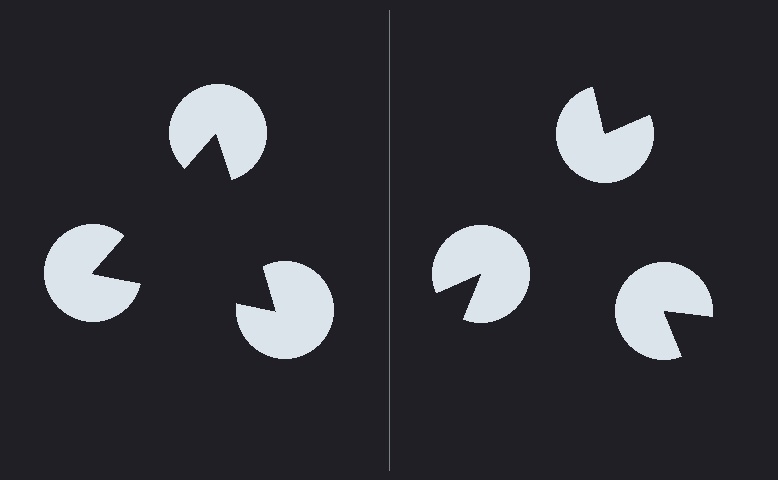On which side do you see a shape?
An illusory triangle appears on the left side. On the right side the wedge cuts are rotated, so no coherent shape forms.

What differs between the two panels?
The pac-man discs are positioned identically on both sides; only the wedge orientations differ. On the left they align to a triangle; on the right they are misaligned.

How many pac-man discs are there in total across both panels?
6 — 3 on each side.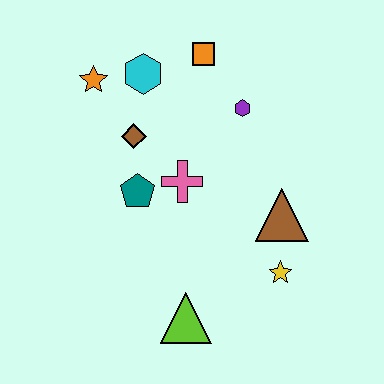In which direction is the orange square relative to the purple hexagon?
The orange square is above the purple hexagon.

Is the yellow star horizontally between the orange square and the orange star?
No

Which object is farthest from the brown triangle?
The orange star is farthest from the brown triangle.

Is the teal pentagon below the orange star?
Yes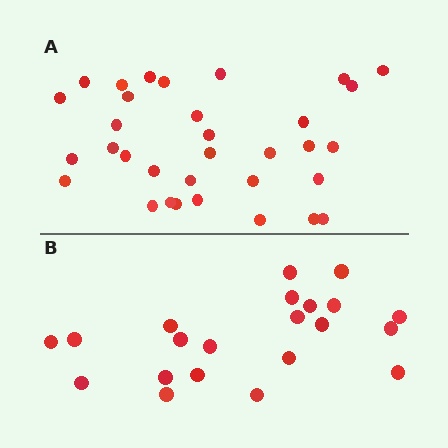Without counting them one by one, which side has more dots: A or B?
Region A (the top region) has more dots.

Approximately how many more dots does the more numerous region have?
Region A has roughly 12 or so more dots than region B.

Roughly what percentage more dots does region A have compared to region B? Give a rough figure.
About 55% more.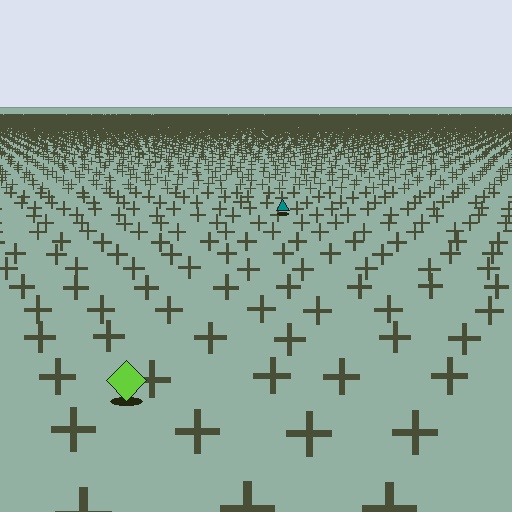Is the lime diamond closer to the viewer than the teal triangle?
Yes. The lime diamond is closer — you can tell from the texture gradient: the ground texture is coarser near it.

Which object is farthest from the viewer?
The teal triangle is farthest from the viewer. It appears smaller and the ground texture around it is denser.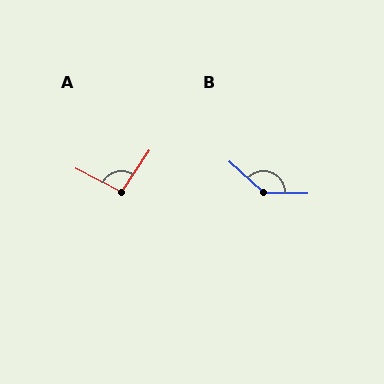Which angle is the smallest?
A, at approximately 97 degrees.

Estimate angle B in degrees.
Approximately 139 degrees.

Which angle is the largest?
B, at approximately 139 degrees.